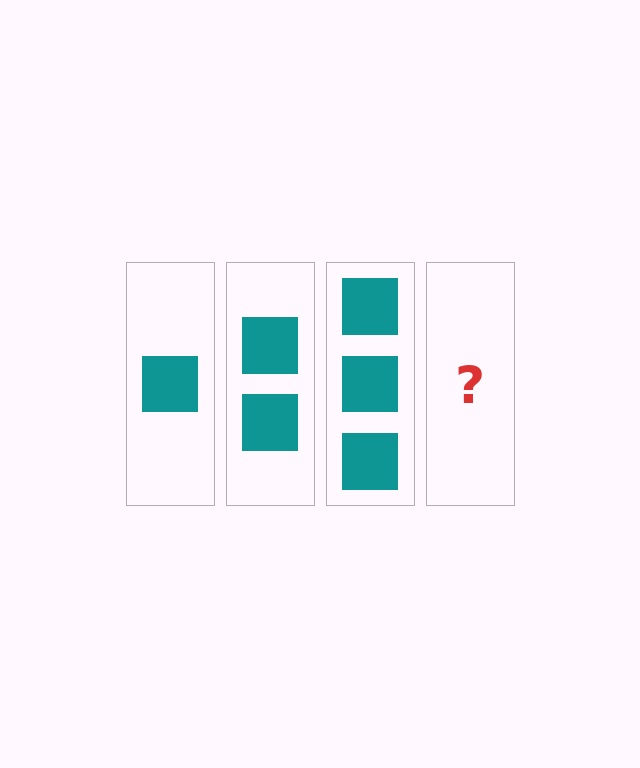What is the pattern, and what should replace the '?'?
The pattern is that each step adds one more square. The '?' should be 4 squares.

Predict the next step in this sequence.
The next step is 4 squares.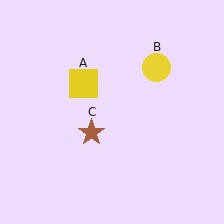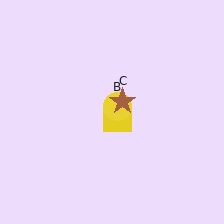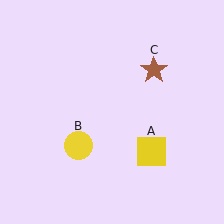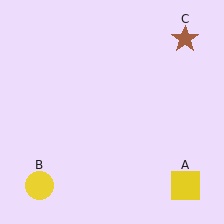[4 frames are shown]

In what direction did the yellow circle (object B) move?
The yellow circle (object B) moved down and to the left.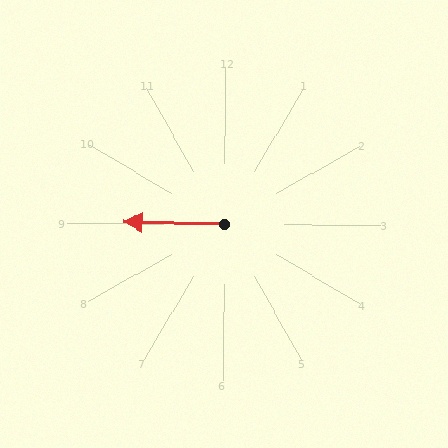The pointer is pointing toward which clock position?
Roughly 9 o'clock.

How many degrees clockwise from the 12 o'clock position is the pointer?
Approximately 271 degrees.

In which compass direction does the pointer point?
West.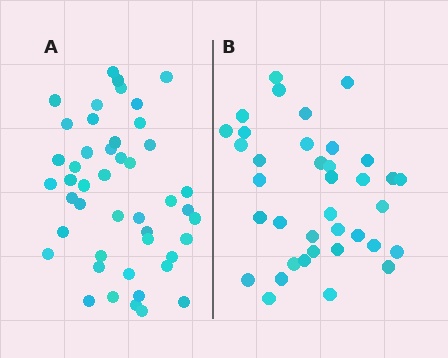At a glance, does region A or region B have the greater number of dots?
Region A (the left region) has more dots.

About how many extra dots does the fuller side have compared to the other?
Region A has roughly 8 or so more dots than region B.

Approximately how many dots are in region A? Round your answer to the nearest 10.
About 50 dots. (The exact count is 46, which rounds to 50.)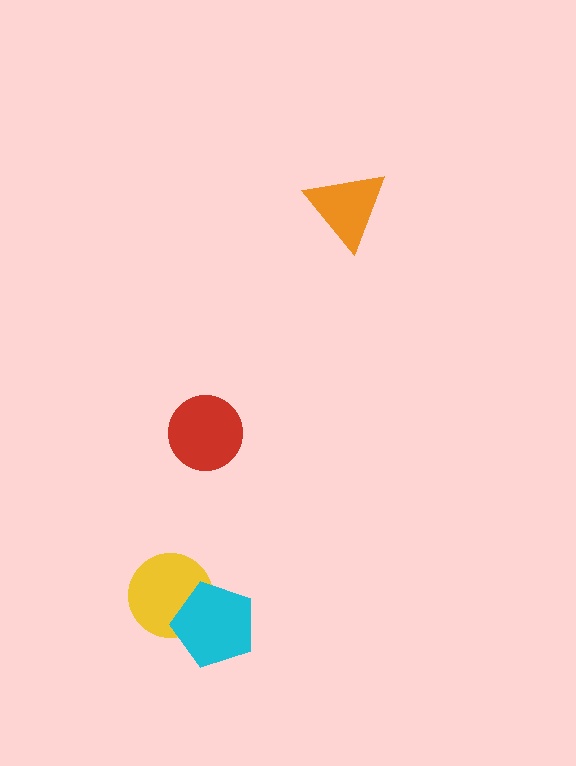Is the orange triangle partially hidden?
No, no other shape covers it.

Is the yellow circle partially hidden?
Yes, it is partially covered by another shape.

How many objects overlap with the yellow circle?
1 object overlaps with the yellow circle.